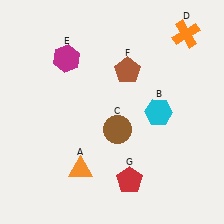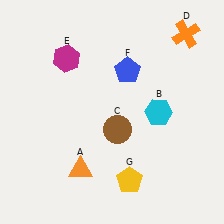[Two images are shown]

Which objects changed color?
F changed from brown to blue. G changed from red to yellow.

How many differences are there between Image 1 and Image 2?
There are 2 differences between the two images.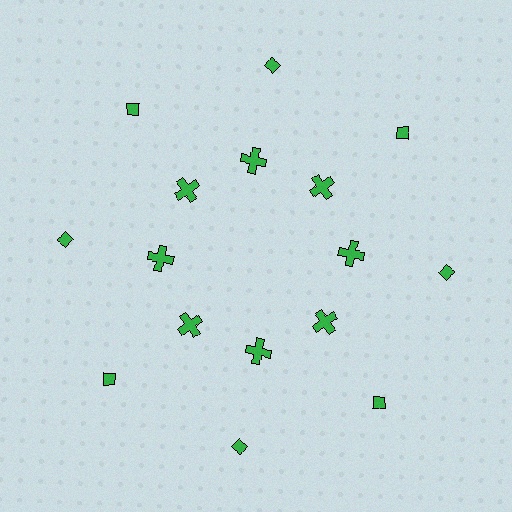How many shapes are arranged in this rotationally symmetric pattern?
There are 16 shapes, arranged in 8 groups of 2.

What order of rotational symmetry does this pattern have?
This pattern has 8-fold rotational symmetry.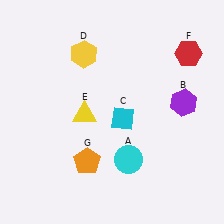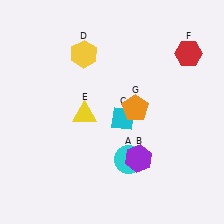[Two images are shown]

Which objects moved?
The objects that moved are: the purple hexagon (B), the orange pentagon (G).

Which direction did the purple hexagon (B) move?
The purple hexagon (B) moved down.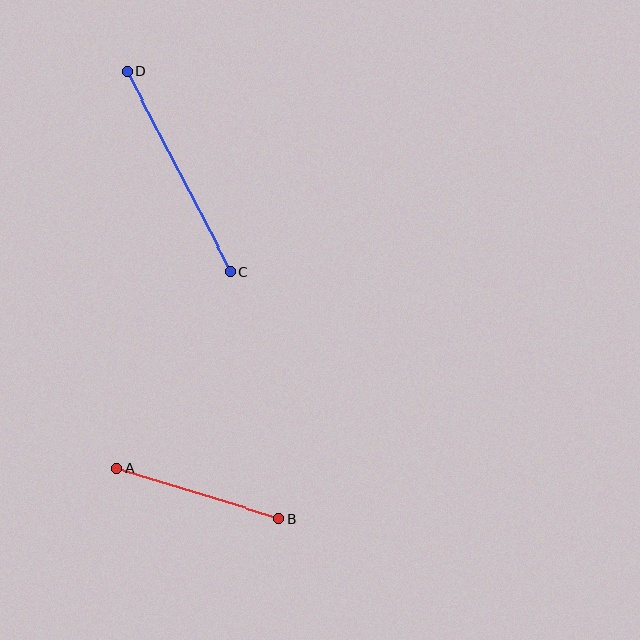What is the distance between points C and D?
The distance is approximately 226 pixels.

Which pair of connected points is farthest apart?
Points C and D are farthest apart.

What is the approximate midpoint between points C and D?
The midpoint is at approximately (179, 171) pixels.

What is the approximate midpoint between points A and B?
The midpoint is at approximately (197, 493) pixels.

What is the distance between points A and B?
The distance is approximately 169 pixels.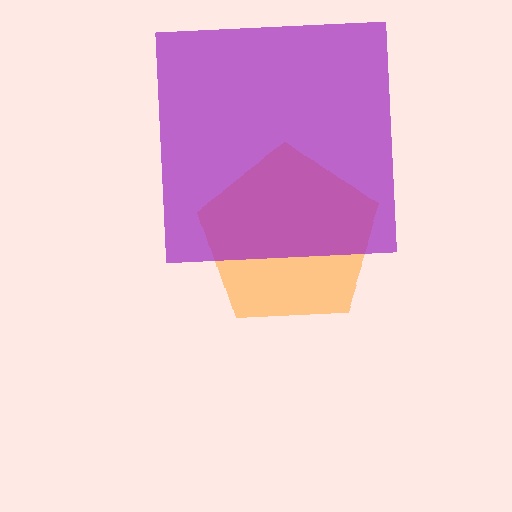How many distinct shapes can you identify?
There are 2 distinct shapes: an orange pentagon, a purple square.